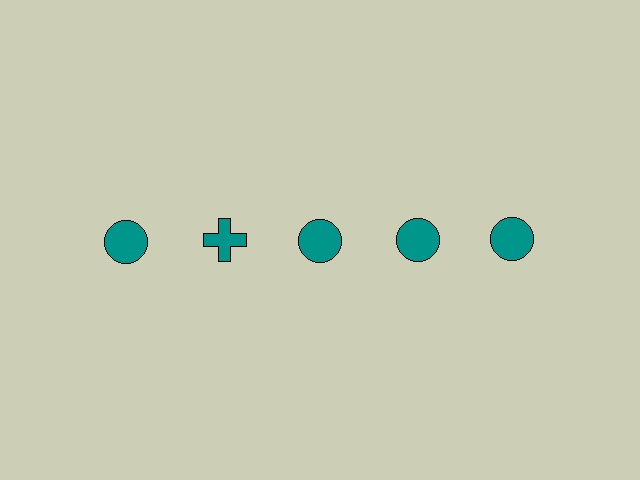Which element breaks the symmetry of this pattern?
The teal cross in the top row, second from left column breaks the symmetry. All other shapes are teal circles.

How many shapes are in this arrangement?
There are 5 shapes arranged in a grid pattern.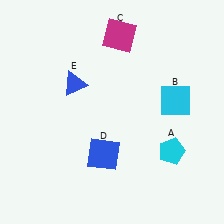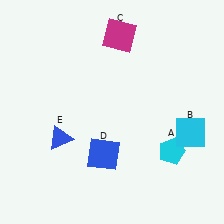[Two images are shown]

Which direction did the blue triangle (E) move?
The blue triangle (E) moved down.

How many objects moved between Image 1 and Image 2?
2 objects moved between the two images.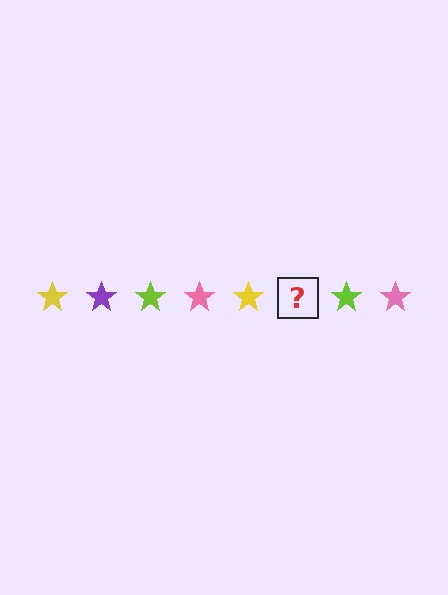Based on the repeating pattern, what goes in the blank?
The blank should be a purple star.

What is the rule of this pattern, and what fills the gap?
The rule is that the pattern cycles through yellow, purple, lime, pink stars. The gap should be filled with a purple star.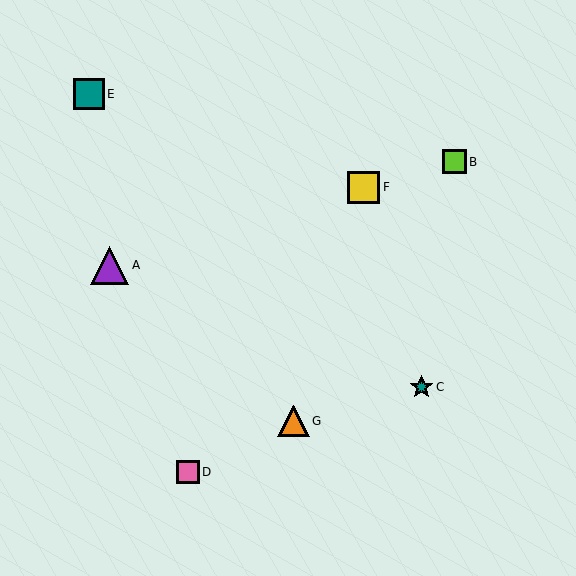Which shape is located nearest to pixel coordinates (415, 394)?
The teal star (labeled C) at (421, 387) is nearest to that location.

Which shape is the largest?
The purple triangle (labeled A) is the largest.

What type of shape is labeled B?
Shape B is a lime square.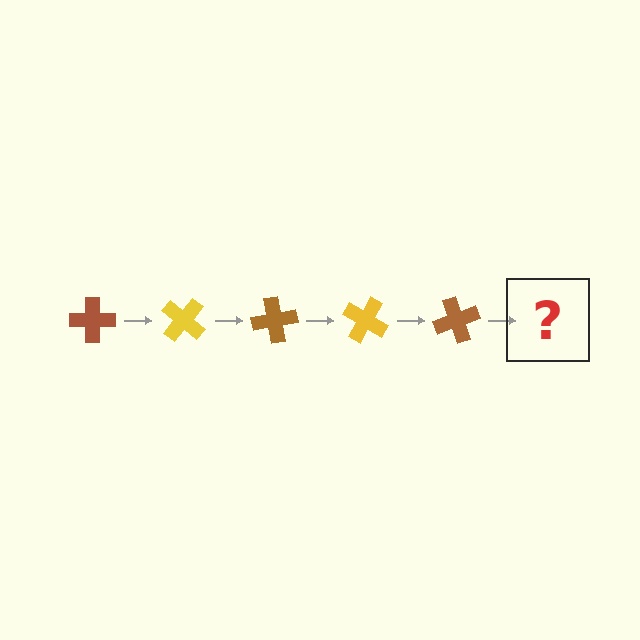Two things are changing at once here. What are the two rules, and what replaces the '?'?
The two rules are that it rotates 40 degrees each step and the color cycles through brown and yellow. The '?' should be a yellow cross, rotated 200 degrees from the start.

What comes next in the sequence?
The next element should be a yellow cross, rotated 200 degrees from the start.